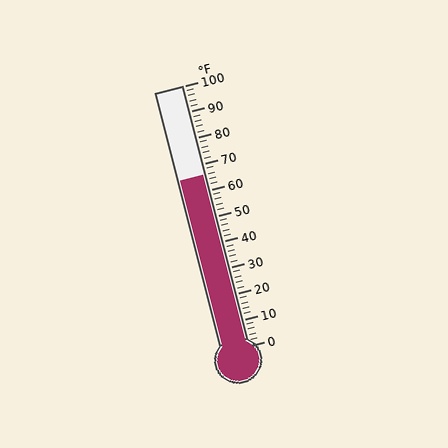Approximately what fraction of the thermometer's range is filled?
The thermometer is filled to approximately 65% of its range.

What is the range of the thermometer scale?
The thermometer scale ranges from 0°F to 100°F.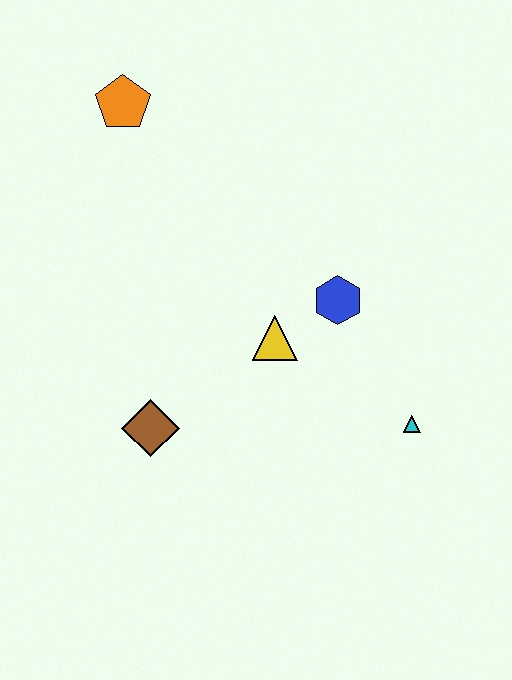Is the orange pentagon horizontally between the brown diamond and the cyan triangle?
No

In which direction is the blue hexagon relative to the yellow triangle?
The blue hexagon is to the right of the yellow triangle.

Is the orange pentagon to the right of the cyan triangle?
No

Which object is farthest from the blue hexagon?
The orange pentagon is farthest from the blue hexagon.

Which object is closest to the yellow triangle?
The blue hexagon is closest to the yellow triangle.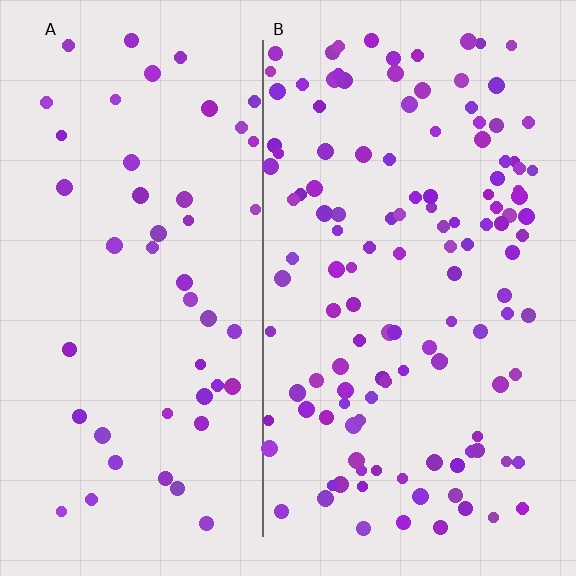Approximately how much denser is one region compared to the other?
Approximately 2.6× — region B over region A.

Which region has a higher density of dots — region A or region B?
B (the right).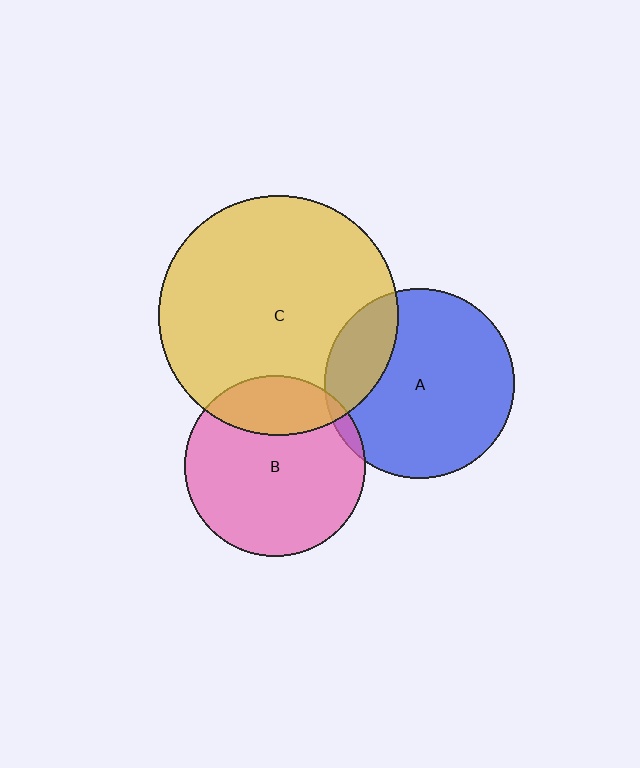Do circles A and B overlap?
Yes.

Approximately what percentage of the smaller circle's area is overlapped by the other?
Approximately 5%.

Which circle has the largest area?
Circle C (yellow).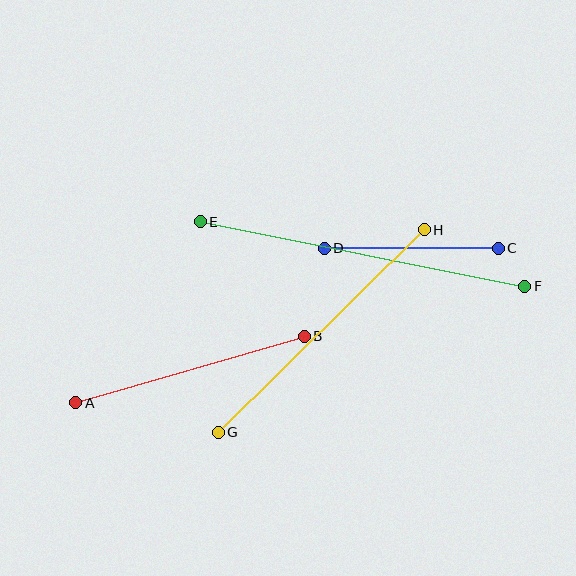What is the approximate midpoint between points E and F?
The midpoint is at approximately (363, 254) pixels.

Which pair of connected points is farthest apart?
Points E and F are farthest apart.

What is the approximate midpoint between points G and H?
The midpoint is at approximately (321, 331) pixels.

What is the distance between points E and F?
The distance is approximately 331 pixels.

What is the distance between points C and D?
The distance is approximately 174 pixels.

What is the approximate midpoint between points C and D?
The midpoint is at approximately (411, 248) pixels.